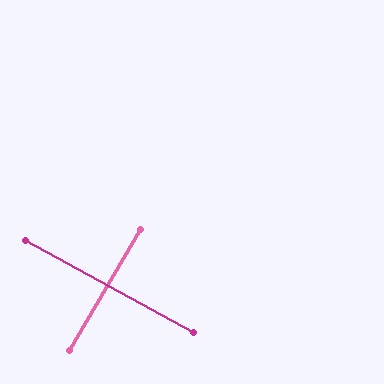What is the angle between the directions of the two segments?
Approximately 88 degrees.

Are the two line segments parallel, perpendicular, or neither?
Perpendicular — they meet at approximately 88°.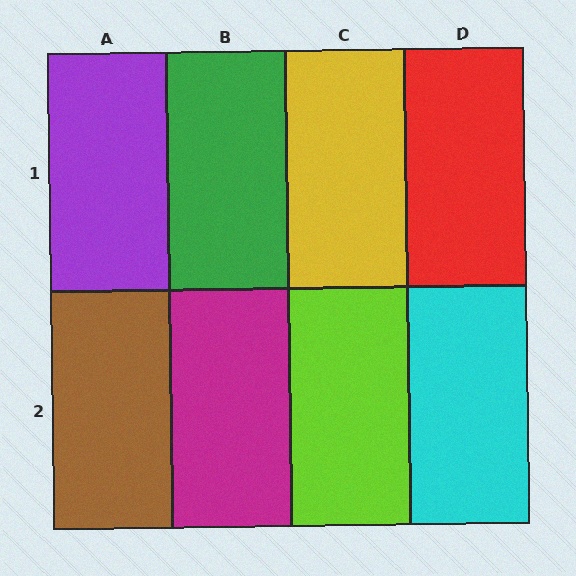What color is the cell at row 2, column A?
Brown.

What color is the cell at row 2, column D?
Cyan.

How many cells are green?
1 cell is green.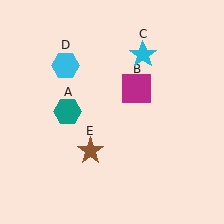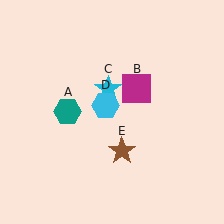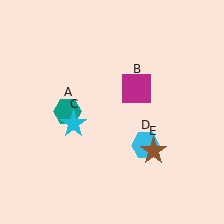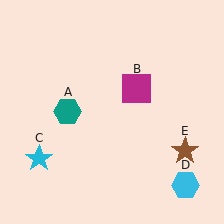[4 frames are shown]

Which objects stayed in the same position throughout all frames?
Teal hexagon (object A) and magenta square (object B) remained stationary.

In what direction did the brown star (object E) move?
The brown star (object E) moved right.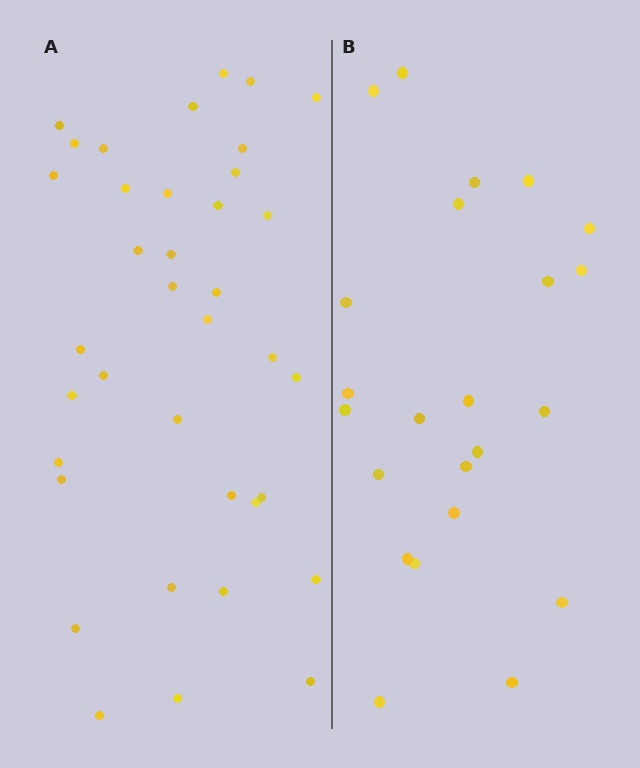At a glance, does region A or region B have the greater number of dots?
Region A (the left region) has more dots.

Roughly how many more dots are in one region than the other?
Region A has approximately 15 more dots than region B.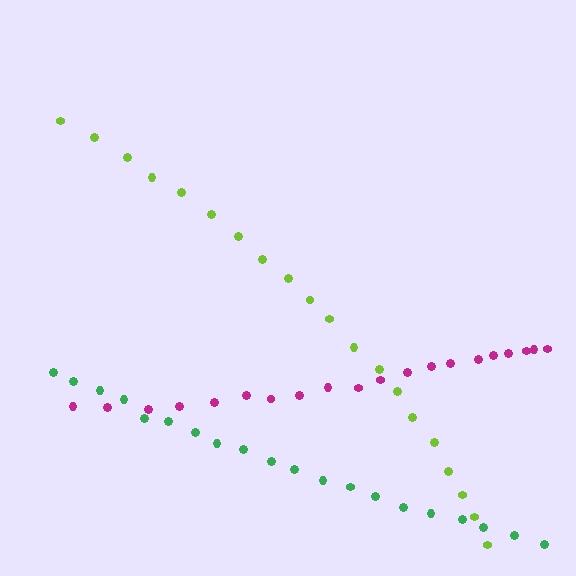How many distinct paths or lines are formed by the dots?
There are 3 distinct paths.